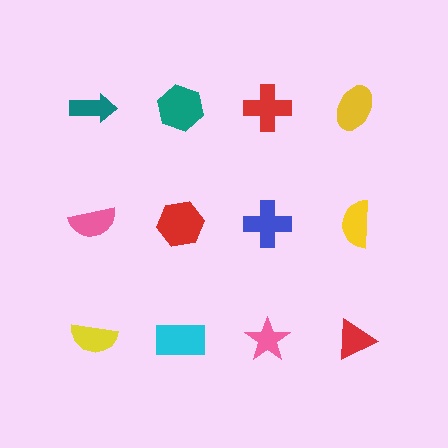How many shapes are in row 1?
4 shapes.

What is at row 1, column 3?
A red cross.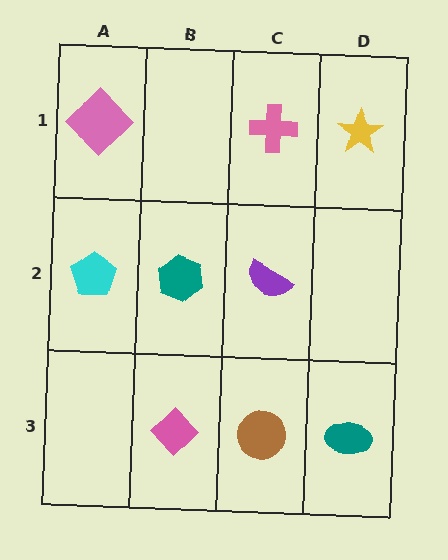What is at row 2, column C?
A purple semicircle.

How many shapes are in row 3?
3 shapes.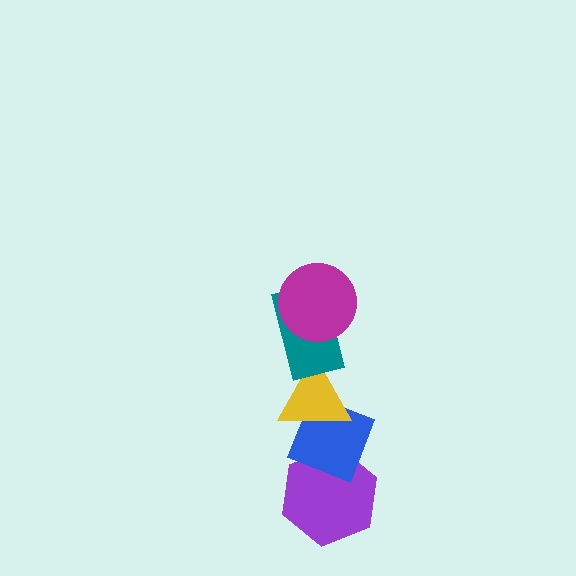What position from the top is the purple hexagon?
The purple hexagon is 5th from the top.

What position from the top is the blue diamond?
The blue diamond is 4th from the top.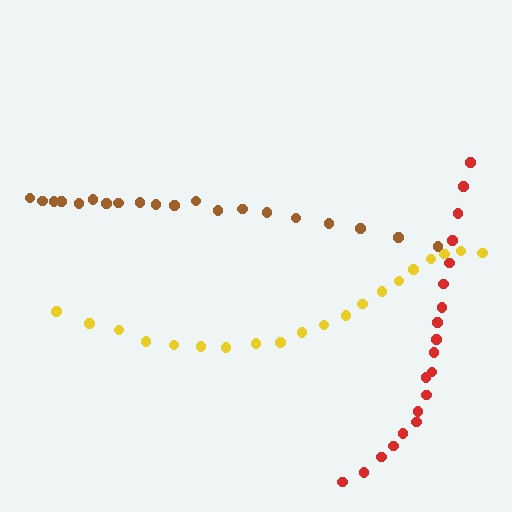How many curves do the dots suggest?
There are 3 distinct paths.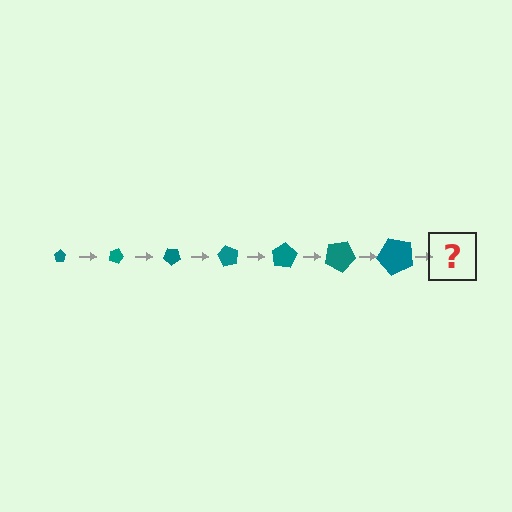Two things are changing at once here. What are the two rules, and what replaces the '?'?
The two rules are that the pentagon grows larger each step and it rotates 20 degrees each step. The '?' should be a pentagon, larger than the previous one and rotated 140 degrees from the start.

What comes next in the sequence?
The next element should be a pentagon, larger than the previous one and rotated 140 degrees from the start.